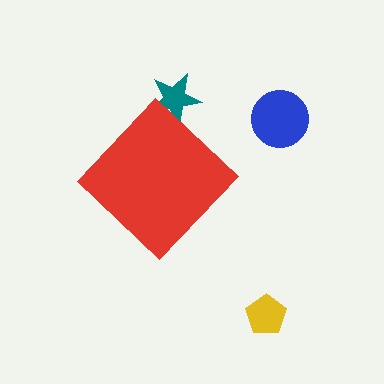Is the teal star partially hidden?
Yes, the teal star is partially hidden behind the red diamond.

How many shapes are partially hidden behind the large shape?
1 shape is partially hidden.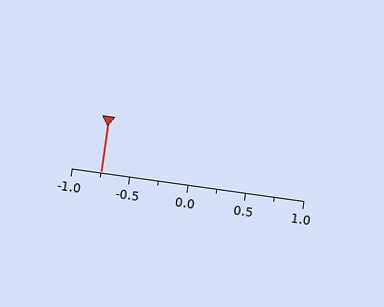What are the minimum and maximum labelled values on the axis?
The axis runs from -1.0 to 1.0.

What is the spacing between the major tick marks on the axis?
The major ticks are spaced 0.5 apart.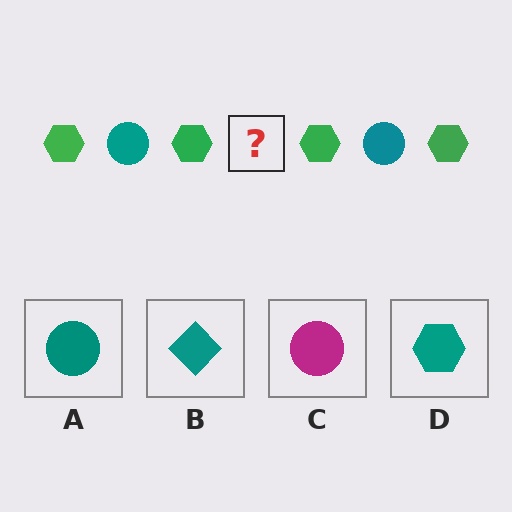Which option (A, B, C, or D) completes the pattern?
A.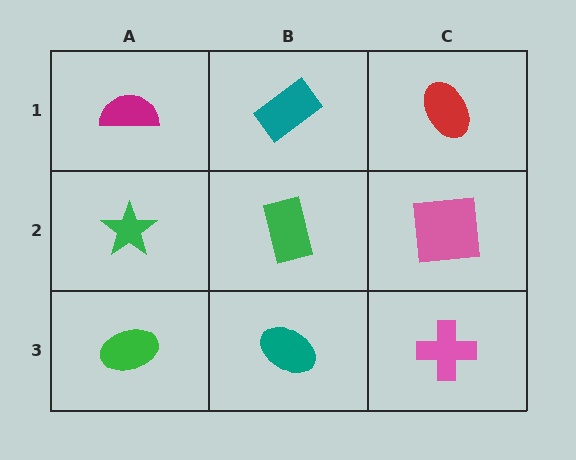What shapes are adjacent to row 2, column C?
A red ellipse (row 1, column C), a pink cross (row 3, column C), a green rectangle (row 2, column B).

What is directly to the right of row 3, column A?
A teal ellipse.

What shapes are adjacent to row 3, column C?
A pink square (row 2, column C), a teal ellipse (row 3, column B).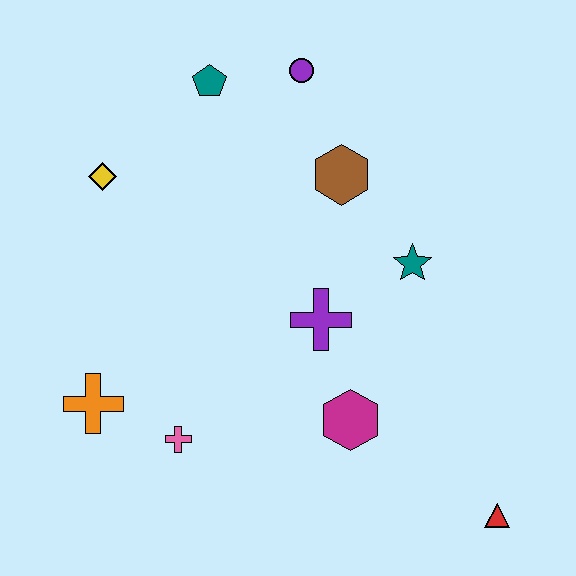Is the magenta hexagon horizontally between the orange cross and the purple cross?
No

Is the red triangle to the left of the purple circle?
No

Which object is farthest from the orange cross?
The red triangle is farthest from the orange cross.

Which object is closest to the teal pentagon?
The purple circle is closest to the teal pentagon.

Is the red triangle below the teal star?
Yes